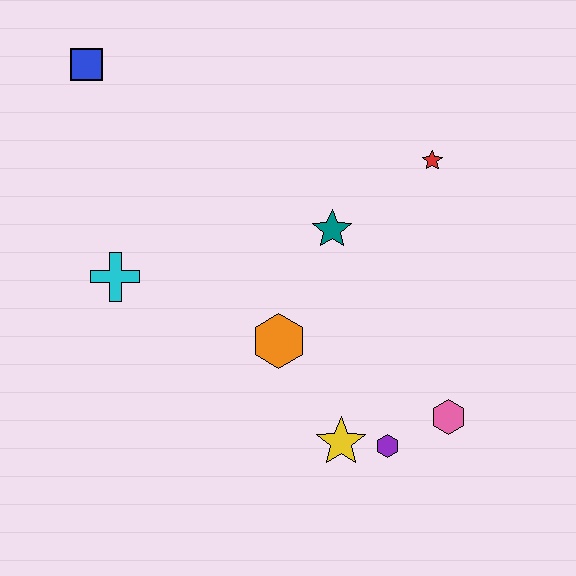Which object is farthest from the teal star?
The blue square is farthest from the teal star.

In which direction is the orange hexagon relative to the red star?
The orange hexagon is below the red star.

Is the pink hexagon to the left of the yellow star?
No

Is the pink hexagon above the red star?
No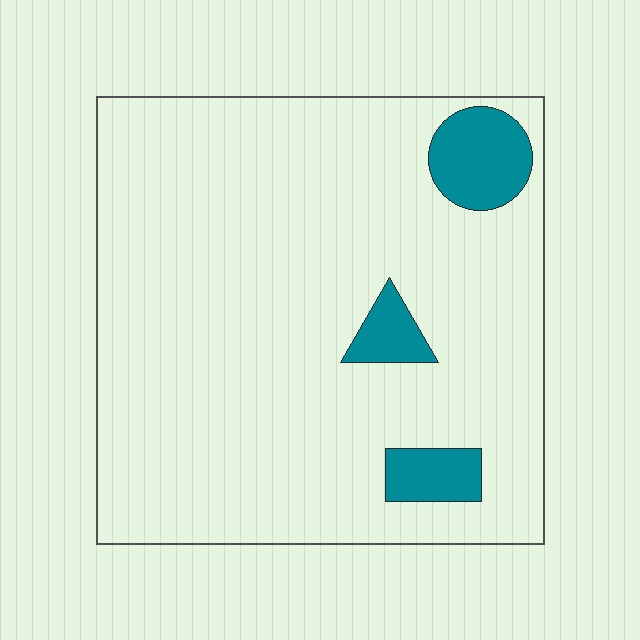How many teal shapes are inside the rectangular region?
3.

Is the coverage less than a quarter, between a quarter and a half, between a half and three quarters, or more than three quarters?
Less than a quarter.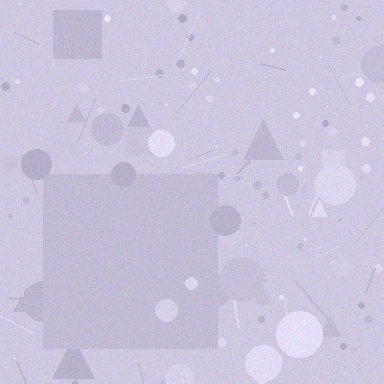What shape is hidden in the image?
A square is hidden in the image.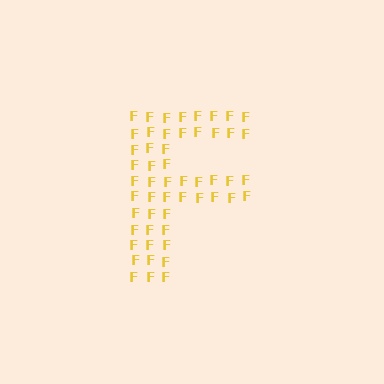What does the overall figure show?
The overall figure shows the letter F.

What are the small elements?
The small elements are letter F's.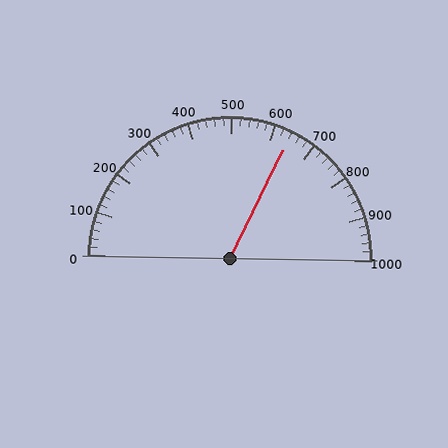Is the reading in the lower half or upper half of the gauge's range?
The reading is in the upper half of the range (0 to 1000).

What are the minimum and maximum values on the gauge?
The gauge ranges from 0 to 1000.